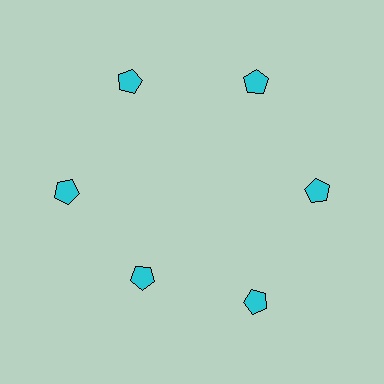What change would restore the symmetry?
The symmetry would be restored by moving it outward, back onto the ring so that all 6 pentagons sit at equal angles and equal distance from the center.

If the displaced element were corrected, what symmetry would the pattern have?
It would have 6-fold rotational symmetry — the pattern would map onto itself every 60 degrees.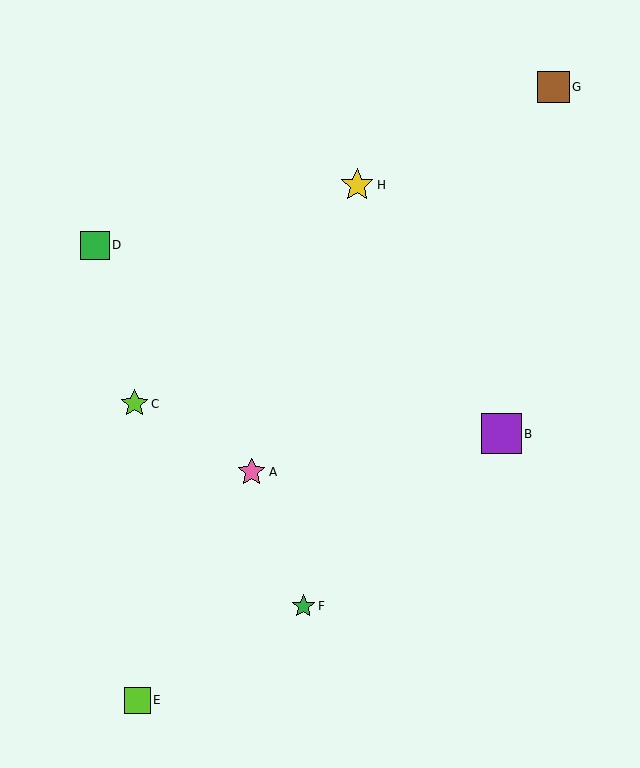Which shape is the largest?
The purple square (labeled B) is the largest.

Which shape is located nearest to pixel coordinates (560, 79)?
The brown square (labeled G) at (554, 87) is nearest to that location.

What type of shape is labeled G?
Shape G is a brown square.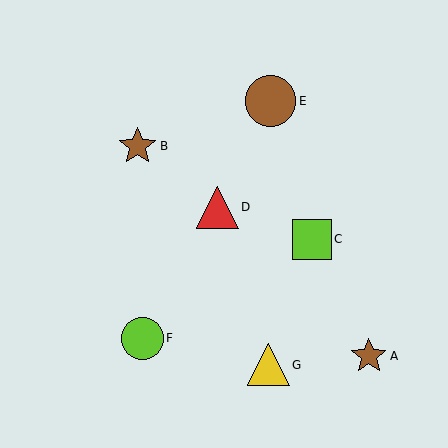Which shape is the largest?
The brown circle (labeled E) is the largest.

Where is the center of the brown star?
The center of the brown star is at (369, 356).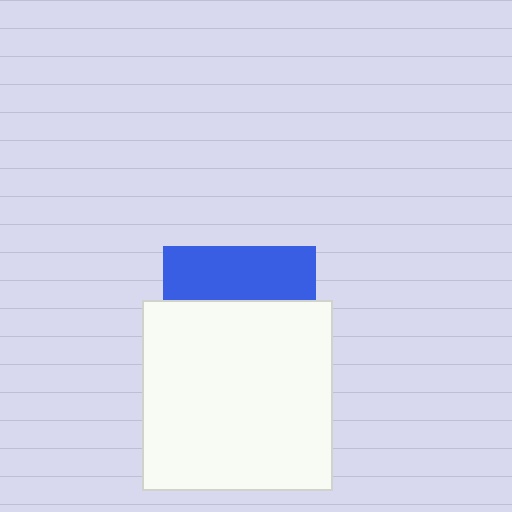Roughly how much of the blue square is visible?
A small part of it is visible (roughly 35%).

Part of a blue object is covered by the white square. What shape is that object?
It is a square.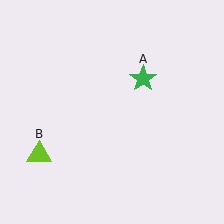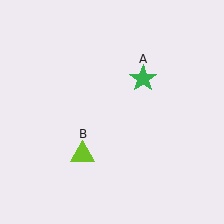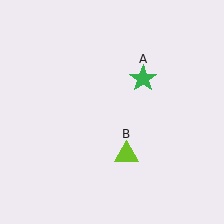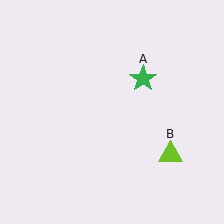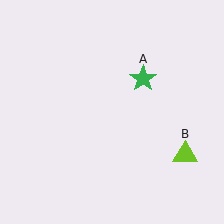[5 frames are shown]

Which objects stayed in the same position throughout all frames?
Green star (object A) remained stationary.